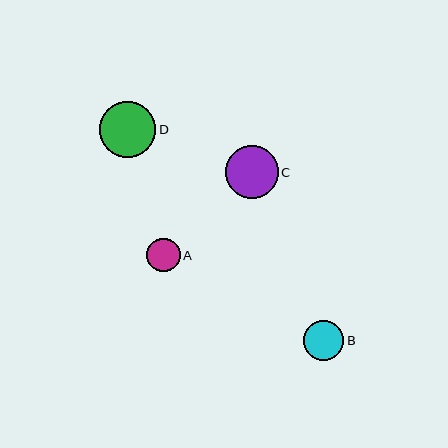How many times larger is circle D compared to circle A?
Circle D is approximately 1.7 times the size of circle A.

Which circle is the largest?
Circle D is the largest with a size of approximately 56 pixels.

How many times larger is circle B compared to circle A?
Circle B is approximately 1.2 times the size of circle A.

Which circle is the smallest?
Circle A is the smallest with a size of approximately 34 pixels.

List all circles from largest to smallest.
From largest to smallest: D, C, B, A.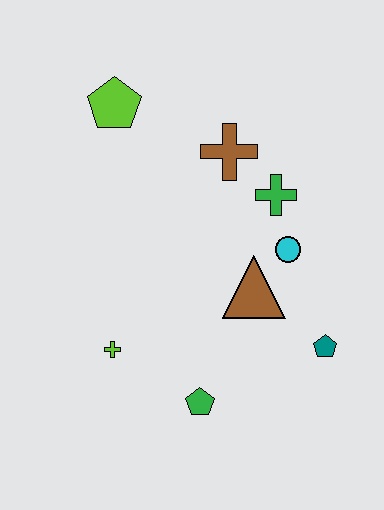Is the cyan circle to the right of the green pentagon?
Yes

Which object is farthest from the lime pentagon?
The teal pentagon is farthest from the lime pentagon.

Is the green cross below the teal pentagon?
No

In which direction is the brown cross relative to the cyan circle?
The brown cross is above the cyan circle.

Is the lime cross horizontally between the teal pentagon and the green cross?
No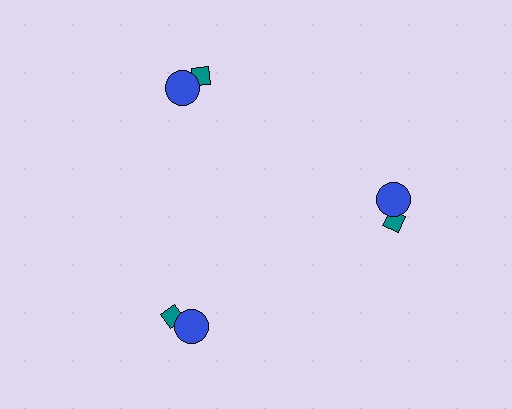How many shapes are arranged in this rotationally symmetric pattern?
There are 6 shapes, arranged in 3 groups of 2.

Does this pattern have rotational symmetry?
Yes, this pattern has 3-fold rotational symmetry. It looks the same after rotating 120 degrees around the center.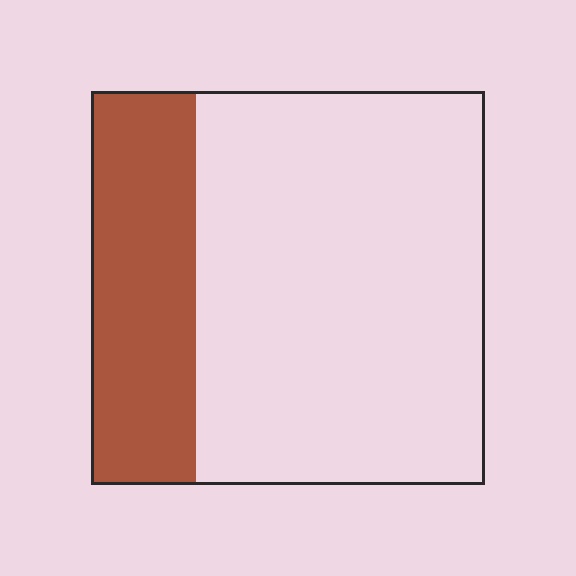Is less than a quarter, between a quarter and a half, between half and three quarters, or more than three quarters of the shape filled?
Between a quarter and a half.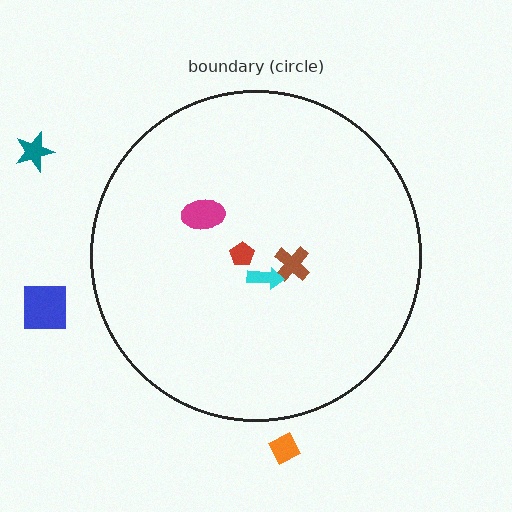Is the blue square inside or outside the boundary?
Outside.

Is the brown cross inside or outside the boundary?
Inside.